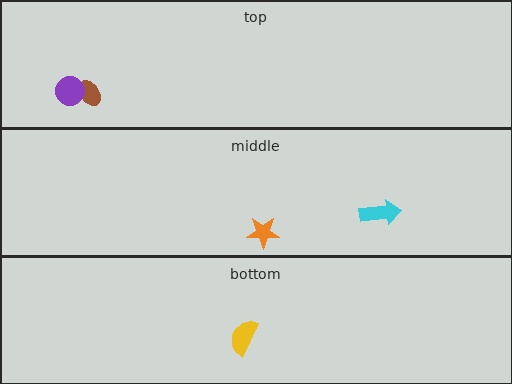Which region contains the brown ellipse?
The top region.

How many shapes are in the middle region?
2.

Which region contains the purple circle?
The top region.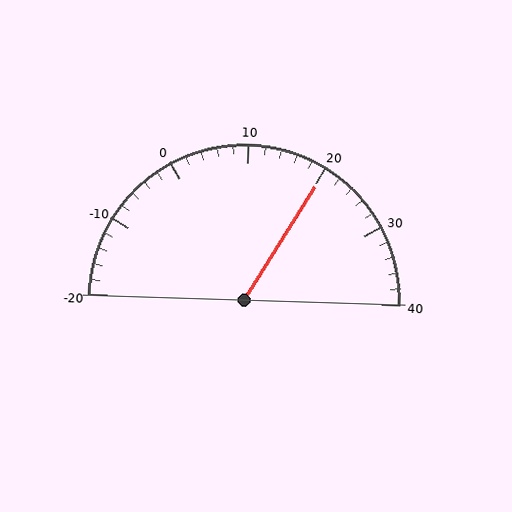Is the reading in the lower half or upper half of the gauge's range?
The reading is in the upper half of the range (-20 to 40).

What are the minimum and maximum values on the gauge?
The gauge ranges from -20 to 40.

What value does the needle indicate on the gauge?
The needle indicates approximately 20.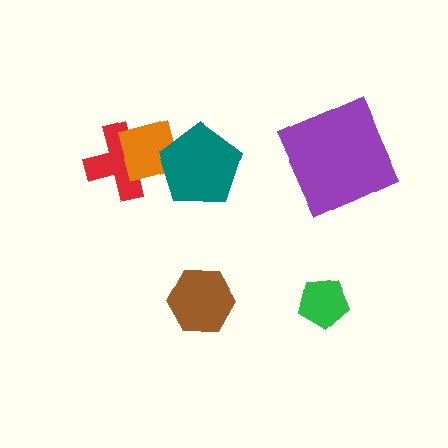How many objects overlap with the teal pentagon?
1 object overlaps with the teal pentagon.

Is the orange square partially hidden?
Yes, it is partially covered by another shape.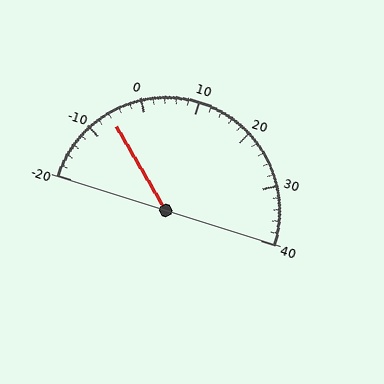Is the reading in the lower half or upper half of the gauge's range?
The reading is in the lower half of the range (-20 to 40).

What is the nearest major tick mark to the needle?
The nearest major tick mark is -10.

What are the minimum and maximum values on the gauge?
The gauge ranges from -20 to 40.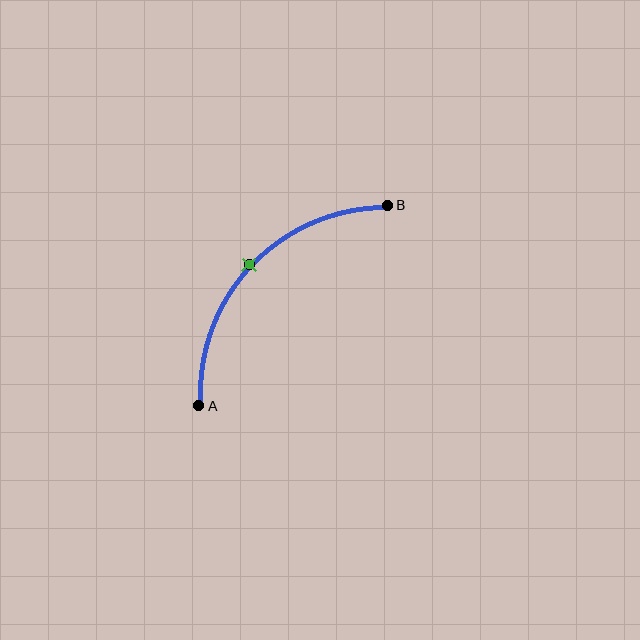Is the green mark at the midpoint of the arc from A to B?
Yes. The green mark lies on the arc at equal arc-length from both A and B — it is the arc midpoint.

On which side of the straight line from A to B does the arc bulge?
The arc bulges above and to the left of the straight line connecting A and B.